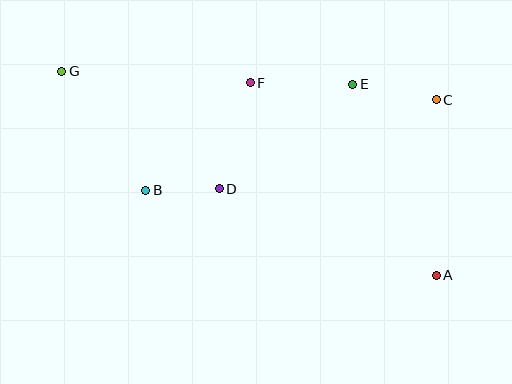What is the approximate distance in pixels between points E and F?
The distance between E and F is approximately 103 pixels.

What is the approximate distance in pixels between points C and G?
The distance between C and G is approximately 376 pixels.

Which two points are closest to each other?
Points B and D are closest to each other.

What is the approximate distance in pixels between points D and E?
The distance between D and E is approximately 170 pixels.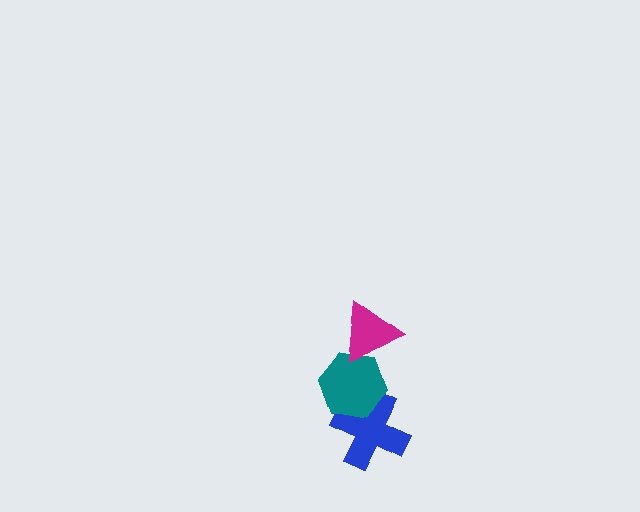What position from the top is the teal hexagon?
The teal hexagon is 2nd from the top.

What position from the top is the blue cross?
The blue cross is 3rd from the top.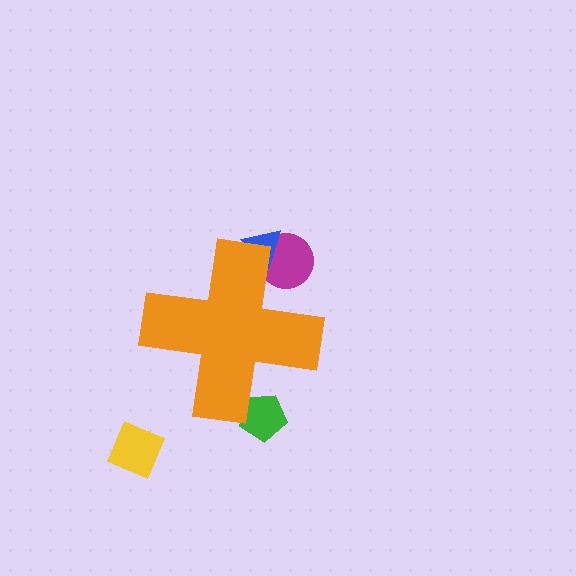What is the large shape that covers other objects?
An orange cross.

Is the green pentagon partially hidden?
Yes, the green pentagon is partially hidden behind the orange cross.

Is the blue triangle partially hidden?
Yes, the blue triangle is partially hidden behind the orange cross.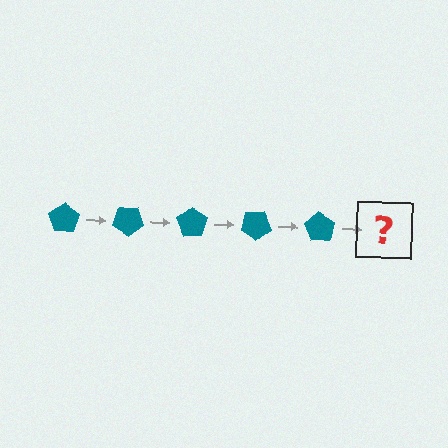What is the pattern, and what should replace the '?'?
The pattern is that the pentagon rotates 35 degrees each step. The '?' should be a teal pentagon rotated 175 degrees.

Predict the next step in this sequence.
The next step is a teal pentagon rotated 175 degrees.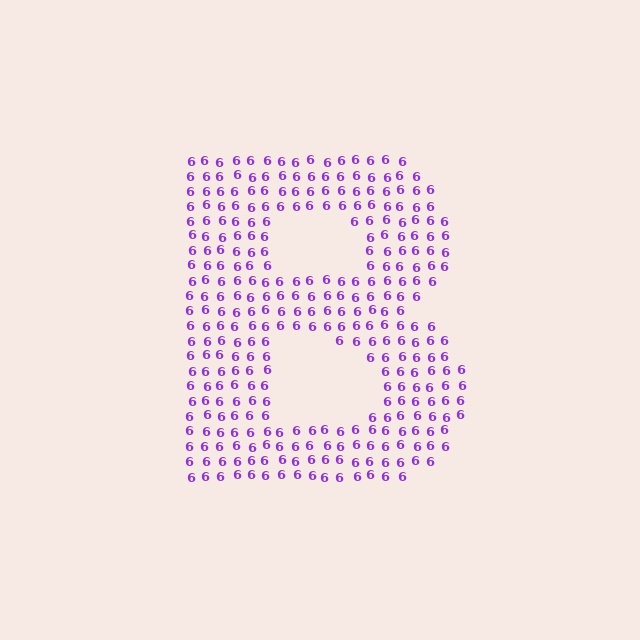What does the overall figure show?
The overall figure shows the letter B.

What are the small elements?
The small elements are digit 6's.